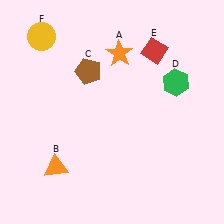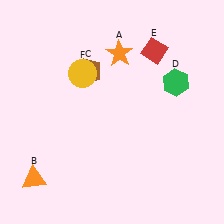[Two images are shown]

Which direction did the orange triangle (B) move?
The orange triangle (B) moved left.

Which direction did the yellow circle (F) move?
The yellow circle (F) moved right.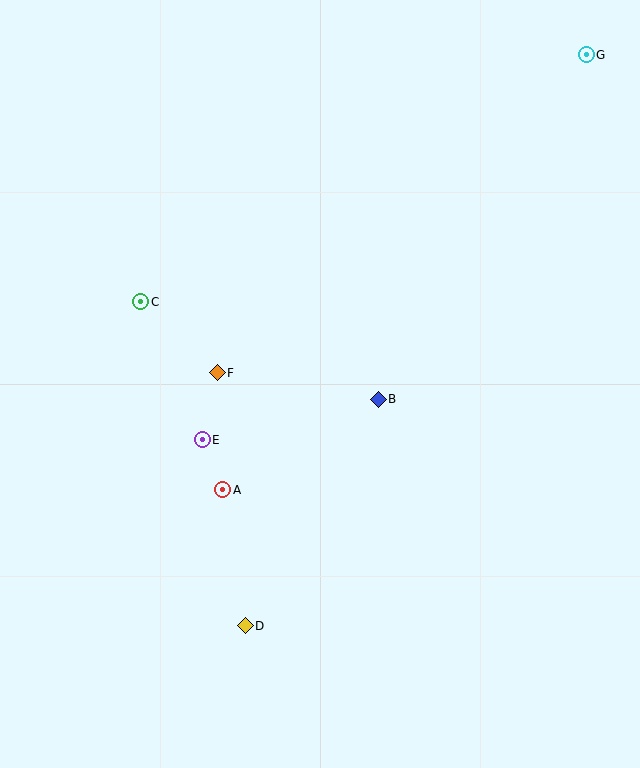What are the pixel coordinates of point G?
Point G is at (586, 55).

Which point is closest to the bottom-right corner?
Point D is closest to the bottom-right corner.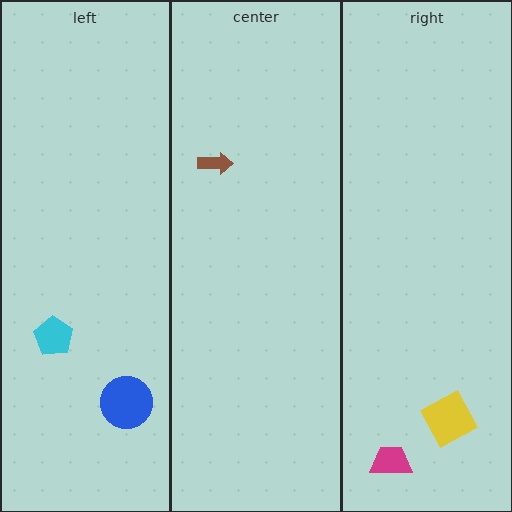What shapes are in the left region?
The cyan pentagon, the blue circle.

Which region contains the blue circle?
The left region.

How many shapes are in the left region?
2.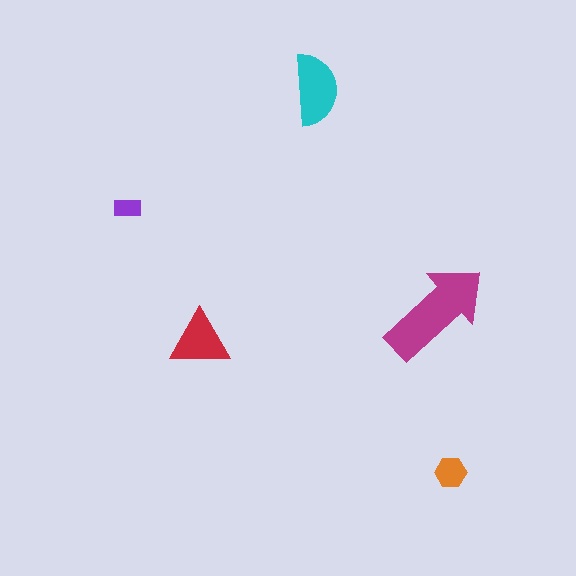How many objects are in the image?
There are 5 objects in the image.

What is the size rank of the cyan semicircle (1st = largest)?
2nd.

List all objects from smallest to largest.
The purple rectangle, the orange hexagon, the red triangle, the cyan semicircle, the magenta arrow.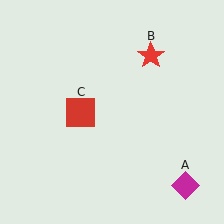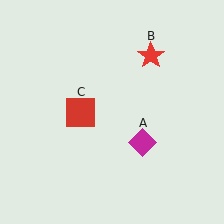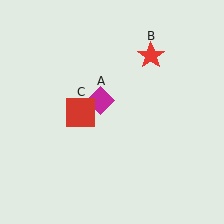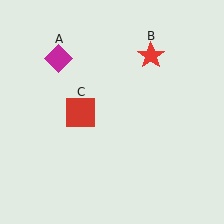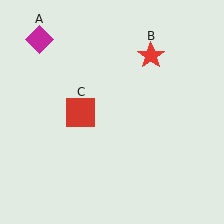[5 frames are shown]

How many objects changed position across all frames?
1 object changed position: magenta diamond (object A).